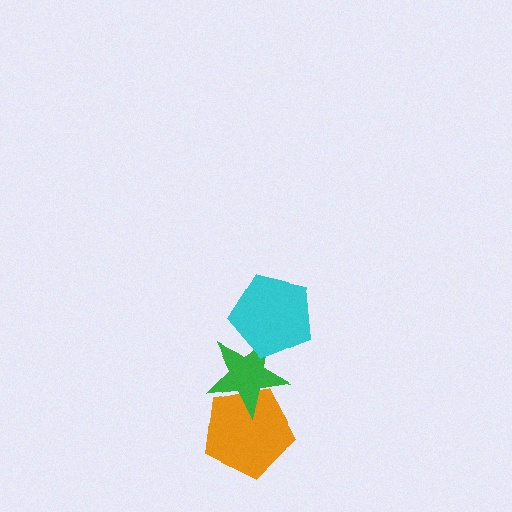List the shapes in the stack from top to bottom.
From top to bottom: the cyan pentagon, the green star, the orange pentagon.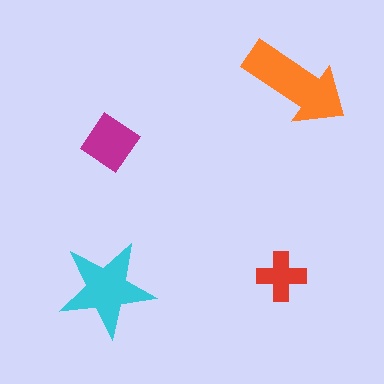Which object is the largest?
The orange arrow.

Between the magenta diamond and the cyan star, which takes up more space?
The cyan star.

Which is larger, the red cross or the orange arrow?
The orange arrow.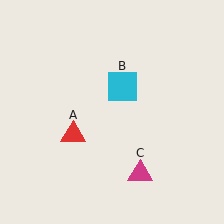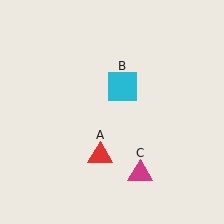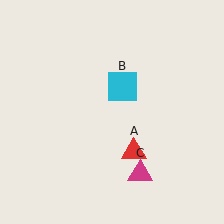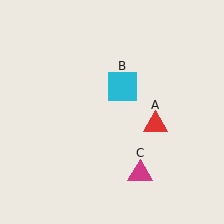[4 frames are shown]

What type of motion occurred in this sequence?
The red triangle (object A) rotated counterclockwise around the center of the scene.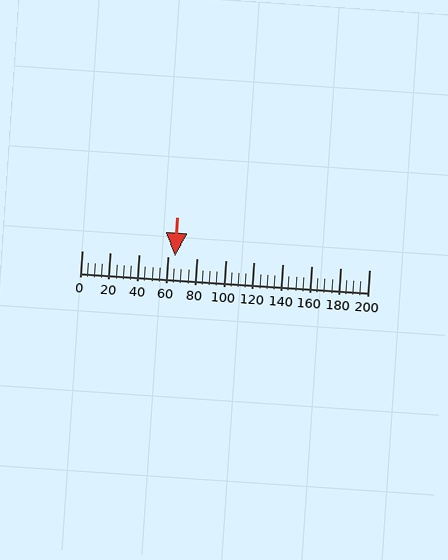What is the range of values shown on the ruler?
The ruler shows values from 0 to 200.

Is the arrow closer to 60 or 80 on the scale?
The arrow is closer to 60.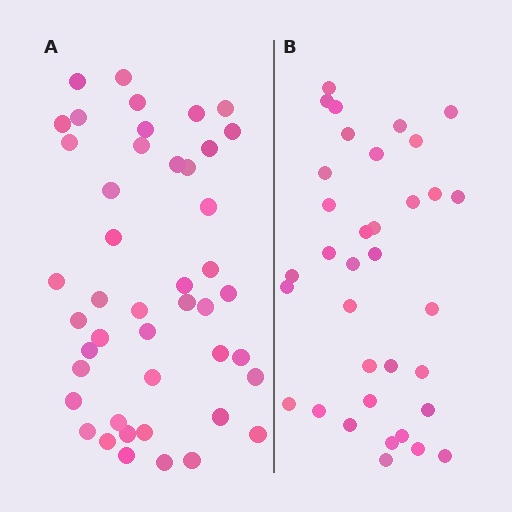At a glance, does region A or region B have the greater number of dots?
Region A (the left region) has more dots.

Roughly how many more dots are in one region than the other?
Region A has roughly 10 or so more dots than region B.